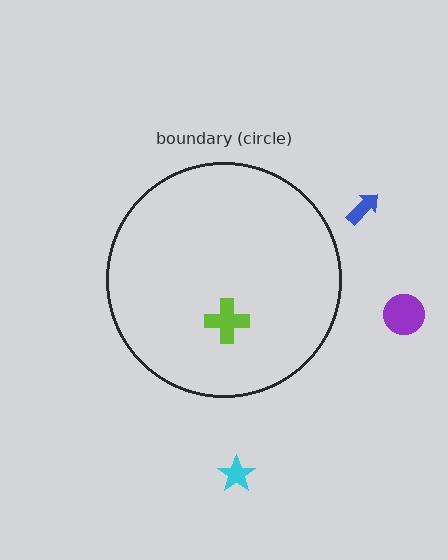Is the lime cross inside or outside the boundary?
Inside.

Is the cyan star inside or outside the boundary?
Outside.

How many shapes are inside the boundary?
1 inside, 3 outside.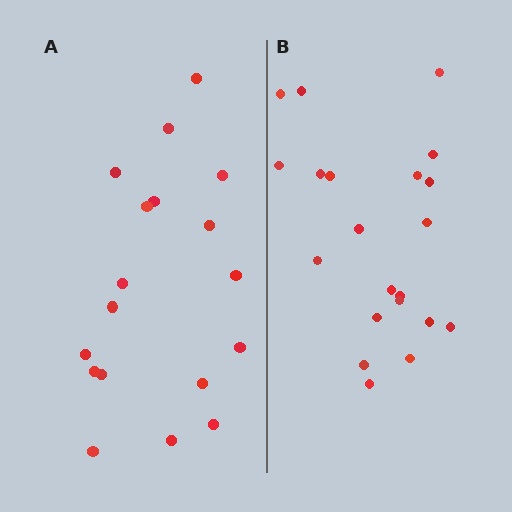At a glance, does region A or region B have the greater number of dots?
Region B (the right region) has more dots.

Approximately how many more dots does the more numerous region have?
Region B has just a few more — roughly 2 or 3 more dots than region A.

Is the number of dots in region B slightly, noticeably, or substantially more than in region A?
Region B has only slightly more — the two regions are fairly close. The ratio is roughly 1.2 to 1.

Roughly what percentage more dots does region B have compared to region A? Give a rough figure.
About 15% more.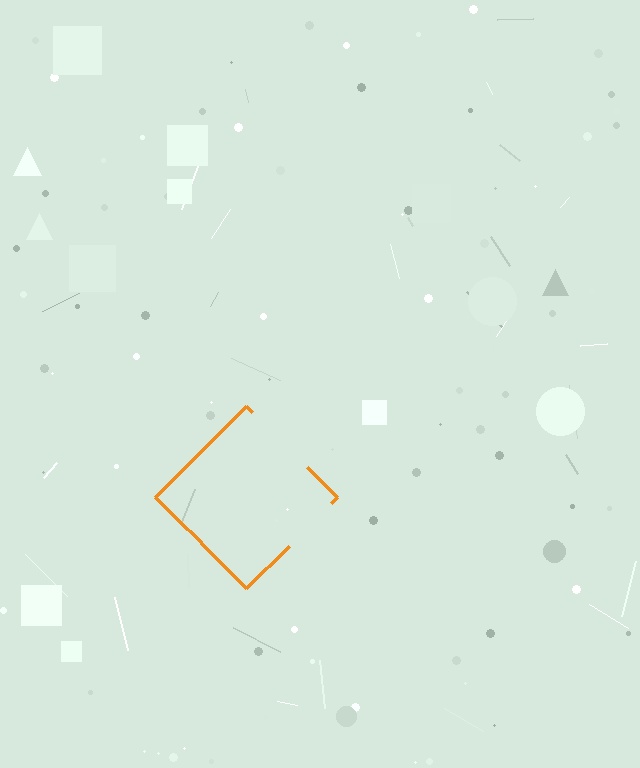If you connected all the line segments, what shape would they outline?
They would outline a diamond.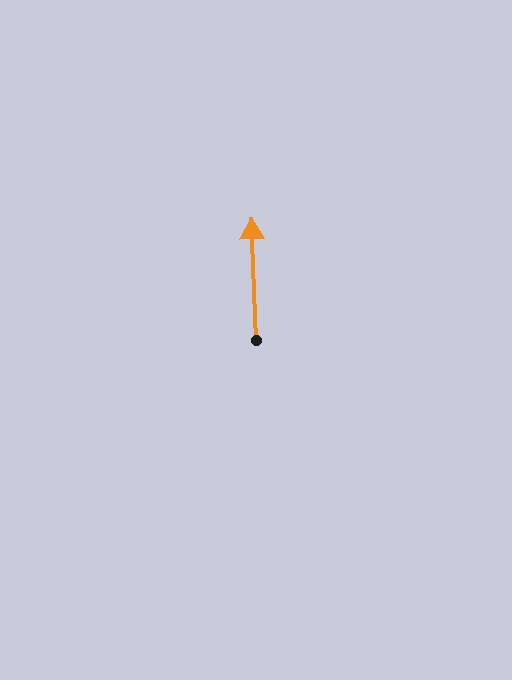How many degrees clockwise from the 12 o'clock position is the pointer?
Approximately 358 degrees.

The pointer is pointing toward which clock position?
Roughly 12 o'clock.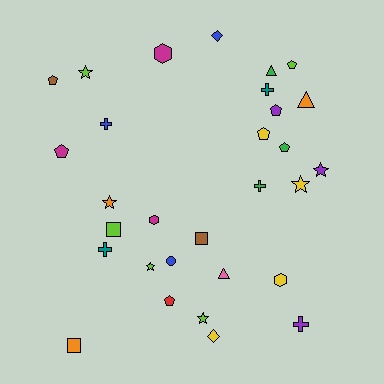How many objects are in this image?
There are 30 objects.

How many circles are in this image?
There is 1 circle.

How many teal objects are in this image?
There are 2 teal objects.